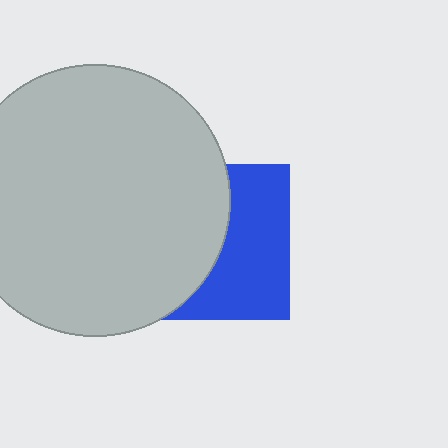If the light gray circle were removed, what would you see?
You would see the complete blue square.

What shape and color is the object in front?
The object in front is a light gray circle.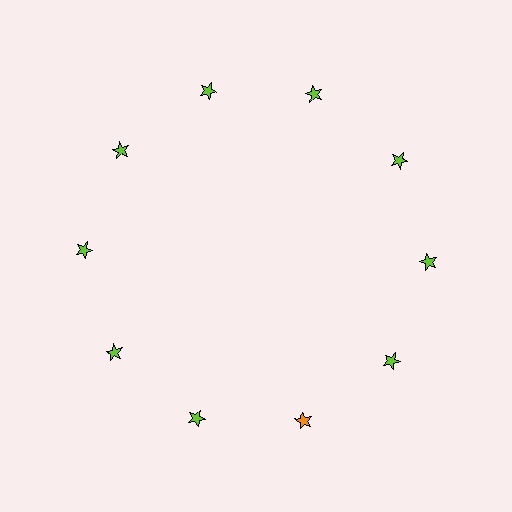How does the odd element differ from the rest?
It has a different color: orange instead of lime.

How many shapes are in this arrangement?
There are 10 shapes arranged in a ring pattern.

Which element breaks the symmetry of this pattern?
The orange star at roughly the 5 o'clock position breaks the symmetry. All other shapes are lime stars.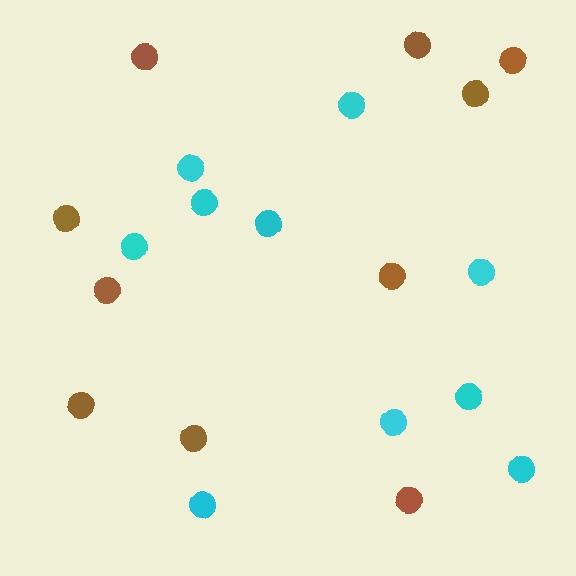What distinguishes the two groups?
There are 2 groups: one group of brown circles (10) and one group of cyan circles (10).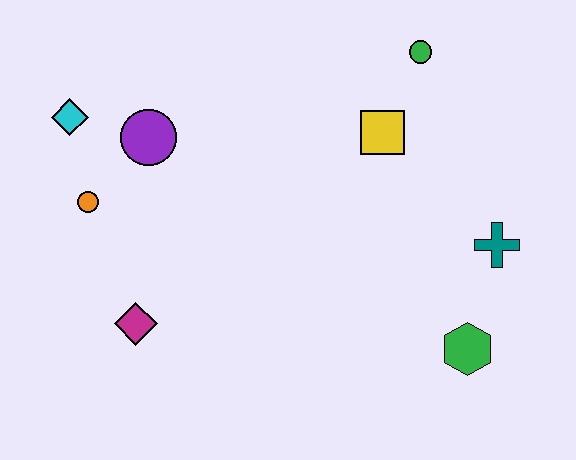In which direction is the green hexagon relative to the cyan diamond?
The green hexagon is to the right of the cyan diamond.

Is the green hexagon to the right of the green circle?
Yes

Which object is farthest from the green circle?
The magenta diamond is farthest from the green circle.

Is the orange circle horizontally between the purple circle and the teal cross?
No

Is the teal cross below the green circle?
Yes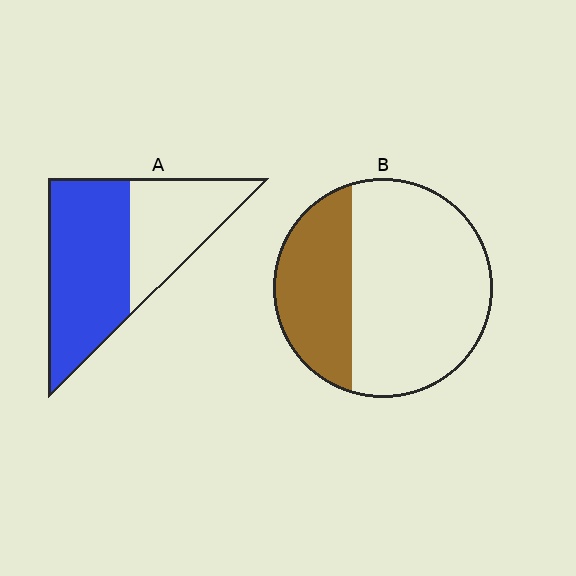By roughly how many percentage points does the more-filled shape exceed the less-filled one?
By roughly 30 percentage points (A over B).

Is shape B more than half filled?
No.